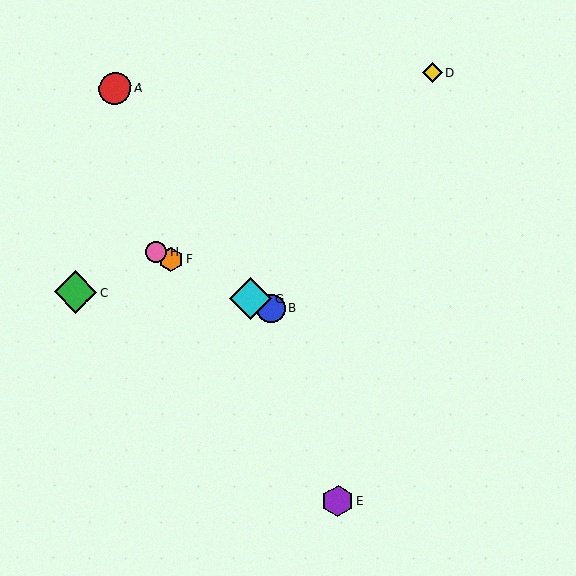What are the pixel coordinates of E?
Object E is at (338, 501).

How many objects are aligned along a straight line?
4 objects (B, F, G, H) are aligned along a straight line.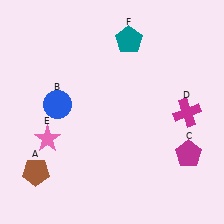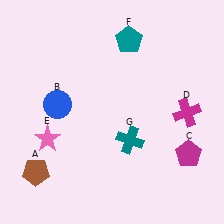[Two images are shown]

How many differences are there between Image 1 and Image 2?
There is 1 difference between the two images.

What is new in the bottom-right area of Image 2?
A teal cross (G) was added in the bottom-right area of Image 2.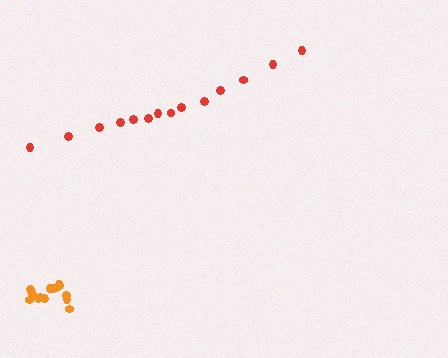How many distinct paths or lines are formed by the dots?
There are 2 distinct paths.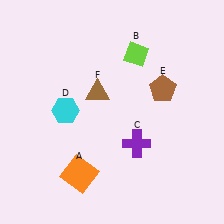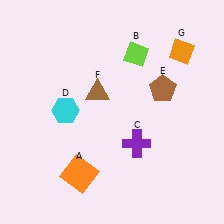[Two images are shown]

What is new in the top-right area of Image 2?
An orange diamond (G) was added in the top-right area of Image 2.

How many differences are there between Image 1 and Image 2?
There is 1 difference between the two images.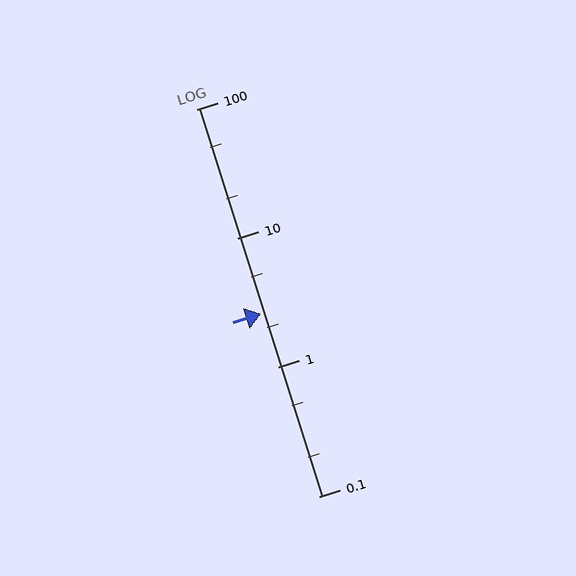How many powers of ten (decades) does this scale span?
The scale spans 3 decades, from 0.1 to 100.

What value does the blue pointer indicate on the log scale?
The pointer indicates approximately 2.6.